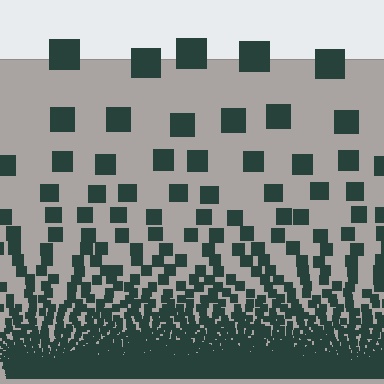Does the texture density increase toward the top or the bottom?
Density increases toward the bottom.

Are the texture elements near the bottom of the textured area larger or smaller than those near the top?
Smaller. The gradient is inverted — elements near the bottom are smaller and denser.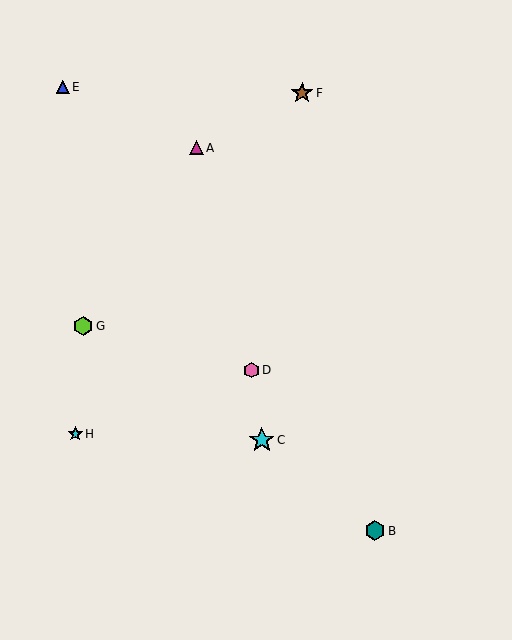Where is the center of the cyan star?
The center of the cyan star is at (75, 434).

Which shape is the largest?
The cyan star (labeled C) is the largest.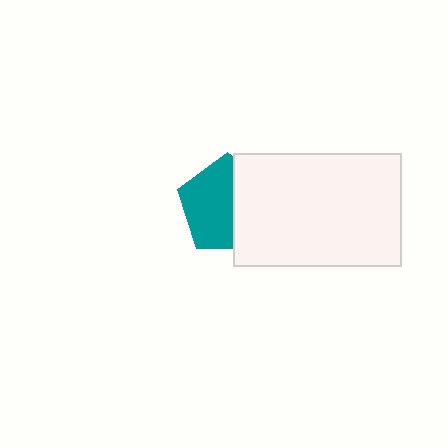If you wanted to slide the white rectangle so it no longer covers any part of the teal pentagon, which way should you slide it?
Slide it right — that is the most direct way to separate the two shapes.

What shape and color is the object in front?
The object in front is a white rectangle.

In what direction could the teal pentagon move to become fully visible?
The teal pentagon could move left. That would shift it out from behind the white rectangle entirely.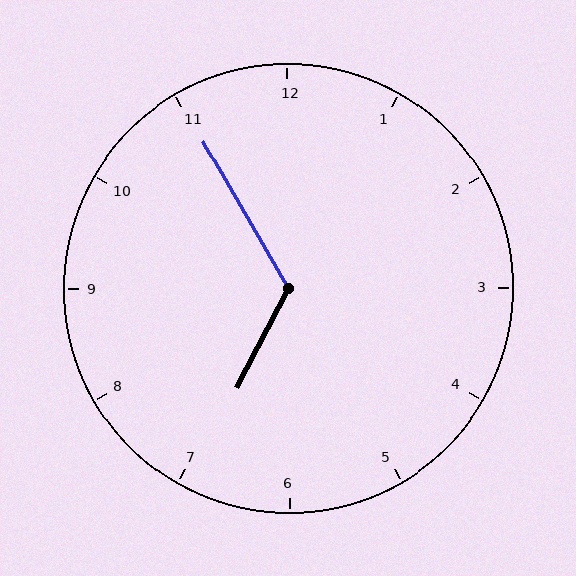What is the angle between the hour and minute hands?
Approximately 122 degrees.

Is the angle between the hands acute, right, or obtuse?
It is obtuse.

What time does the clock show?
6:55.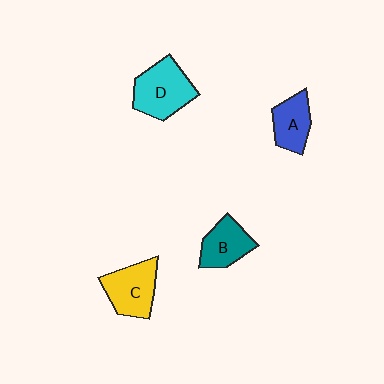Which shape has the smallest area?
Shape A (blue).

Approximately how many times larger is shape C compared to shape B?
Approximately 1.2 times.